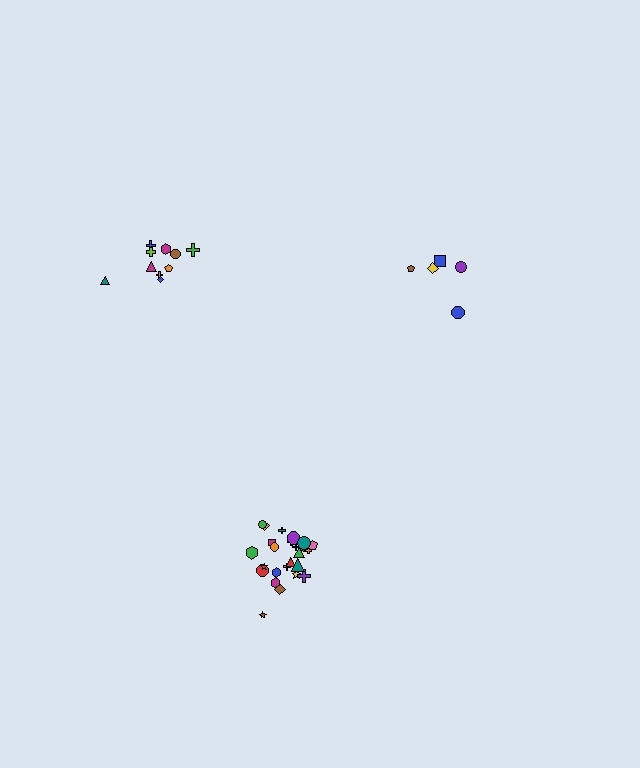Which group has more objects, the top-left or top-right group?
The top-left group.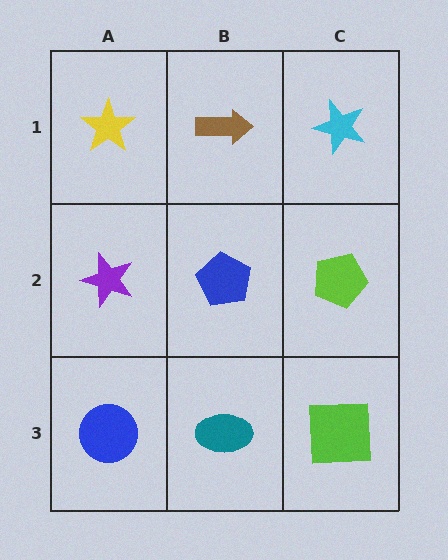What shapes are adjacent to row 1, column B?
A blue pentagon (row 2, column B), a yellow star (row 1, column A), a cyan star (row 1, column C).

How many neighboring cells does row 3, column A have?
2.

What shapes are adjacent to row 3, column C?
A lime pentagon (row 2, column C), a teal ellipse (row 3, column B).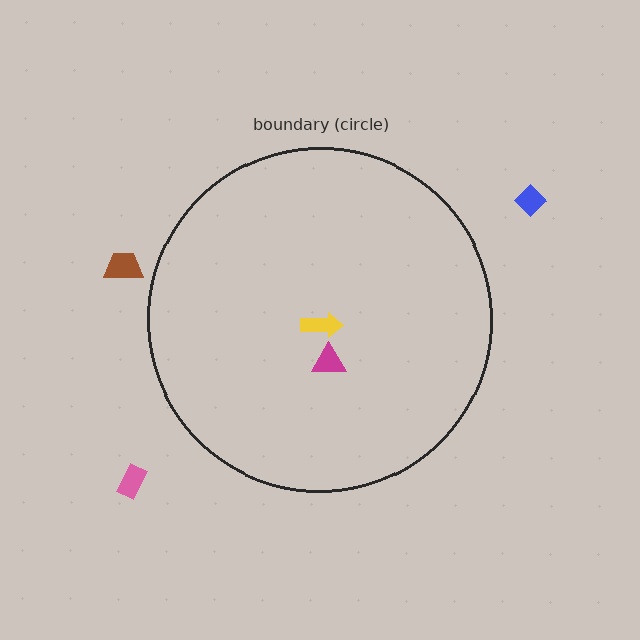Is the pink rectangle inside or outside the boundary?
Outside.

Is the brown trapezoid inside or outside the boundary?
Outside.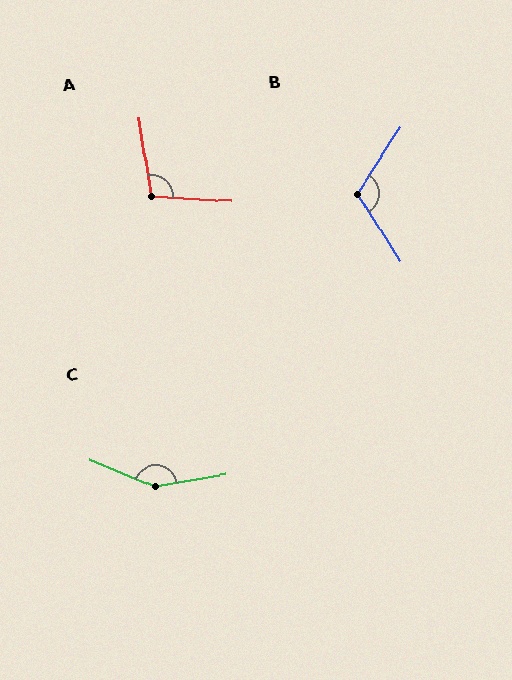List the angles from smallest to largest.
A (102°), B (115°), C (148°).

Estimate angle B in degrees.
Approximately 115 degrees.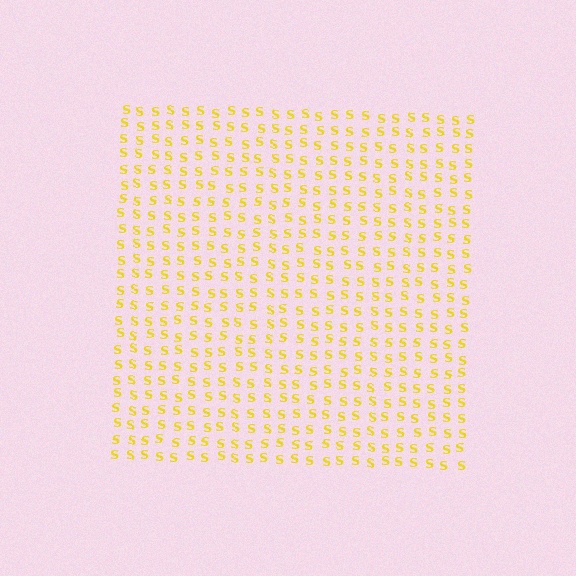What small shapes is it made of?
It is made of small letter S's.